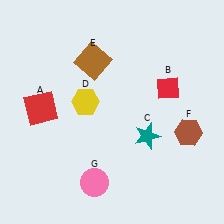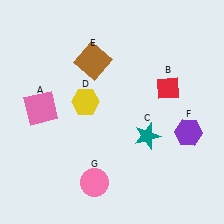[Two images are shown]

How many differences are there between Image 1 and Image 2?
There are 2 differences between the two images.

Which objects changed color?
A changed from red to pink. F changed from brown to purple.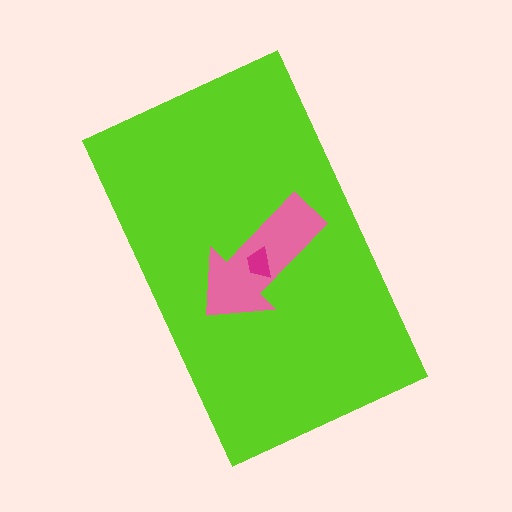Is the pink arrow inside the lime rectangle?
Yes.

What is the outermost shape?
The lime rectangle.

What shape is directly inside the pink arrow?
The magenta trapezoid.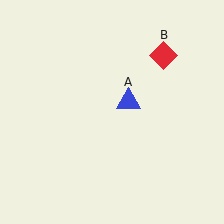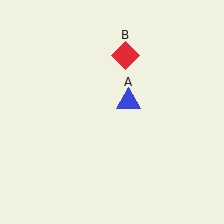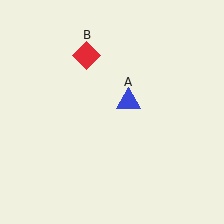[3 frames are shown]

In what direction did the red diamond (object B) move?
The red diamond (object B) moved left.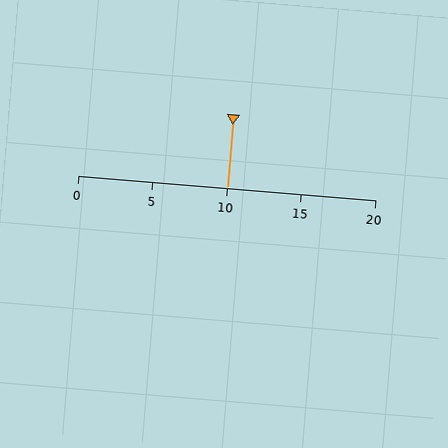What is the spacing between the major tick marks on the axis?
The major ticks are spaced 5 apart.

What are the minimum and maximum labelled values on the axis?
The axis runs from 0 to 20.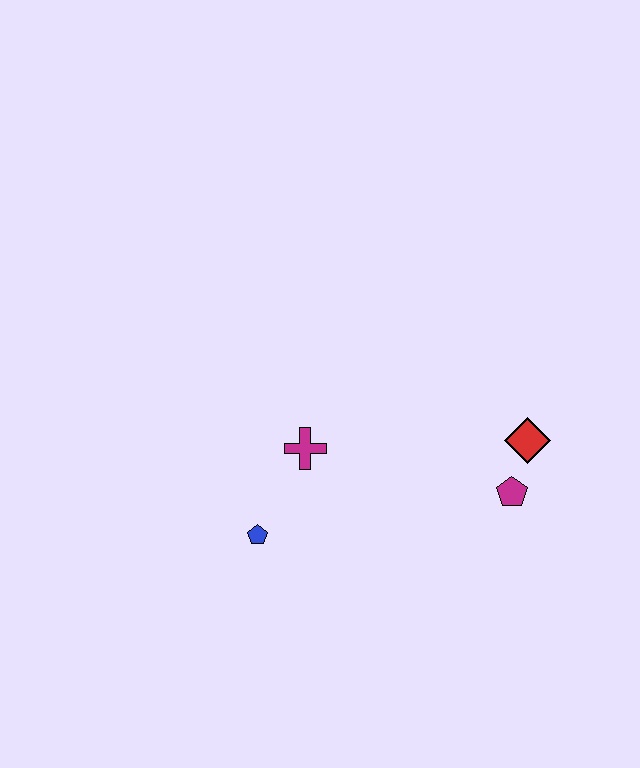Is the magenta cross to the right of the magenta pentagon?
No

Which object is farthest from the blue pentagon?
The red diamond is farthest from the blue pentagon.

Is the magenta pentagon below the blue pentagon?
No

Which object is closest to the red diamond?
The magenta pentagon is closest to the red diamond.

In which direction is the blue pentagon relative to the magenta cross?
The blue pentagon is below the magenta cross.